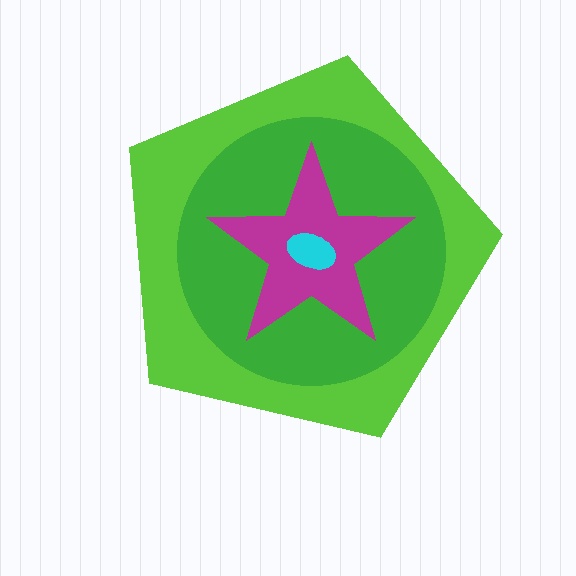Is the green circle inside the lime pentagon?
Yes.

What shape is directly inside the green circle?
The magenta star.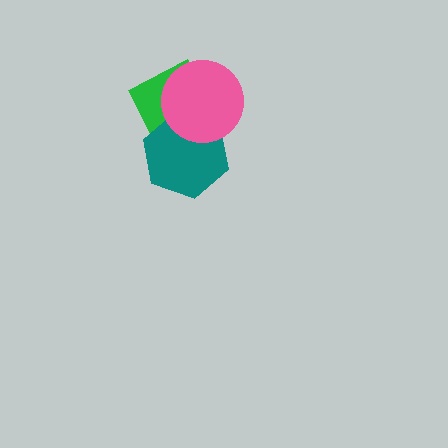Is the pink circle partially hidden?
No, no other shape covers it.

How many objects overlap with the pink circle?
2 objects overlap with the pink circle.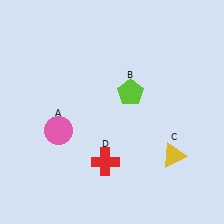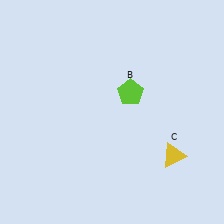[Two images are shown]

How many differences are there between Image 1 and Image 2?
There are 2 differences between the two images.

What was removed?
The red cross (D), the pink circle (A) were removed in Image 2.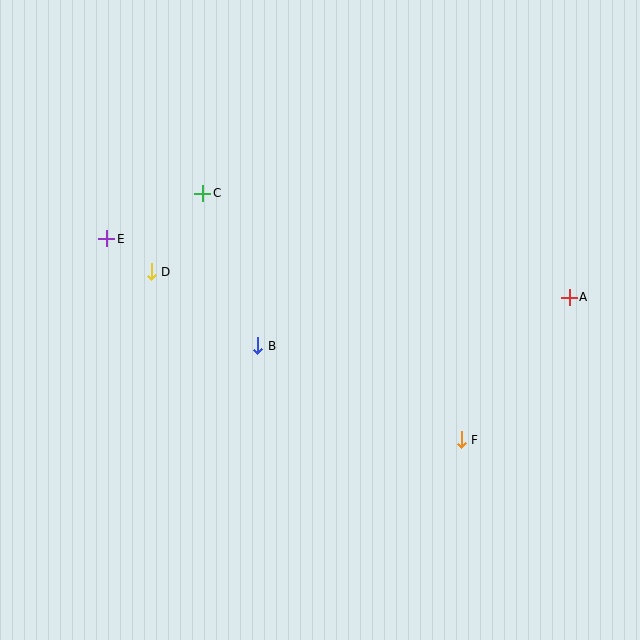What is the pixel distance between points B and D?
The distance between B and D is 130 pixels.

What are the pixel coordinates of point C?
Point C is at (203, 193).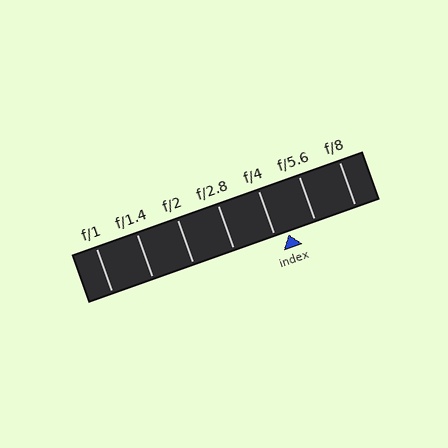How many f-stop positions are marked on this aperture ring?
There are 7 f-stop positions marked.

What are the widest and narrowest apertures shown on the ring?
The widest aperture shown is f/1 and the narrowest is f/8.